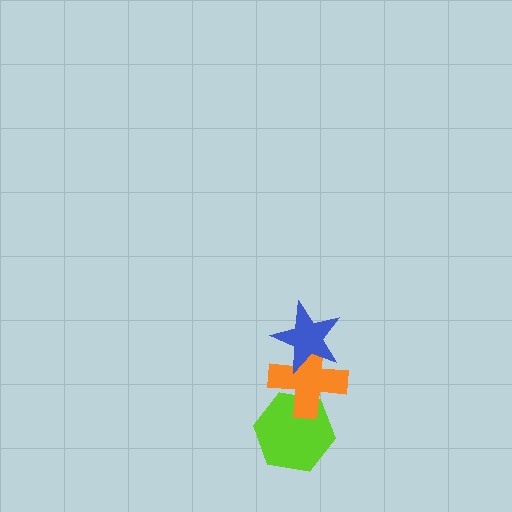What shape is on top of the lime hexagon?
The orange cross is on top of the lime hexagon.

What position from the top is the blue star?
The blue star is 1st from the top.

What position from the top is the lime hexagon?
The lime hexagon is 3rd from the top.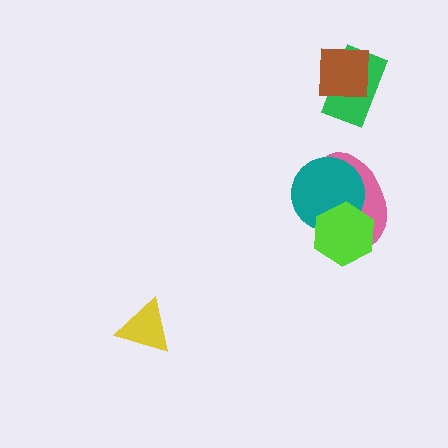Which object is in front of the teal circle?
The lime hexagon is in front of the teal circle.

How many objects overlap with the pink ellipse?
2 objects overlap with the pink ellipse.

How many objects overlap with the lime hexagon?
2 objects overlap with the lime hexagon.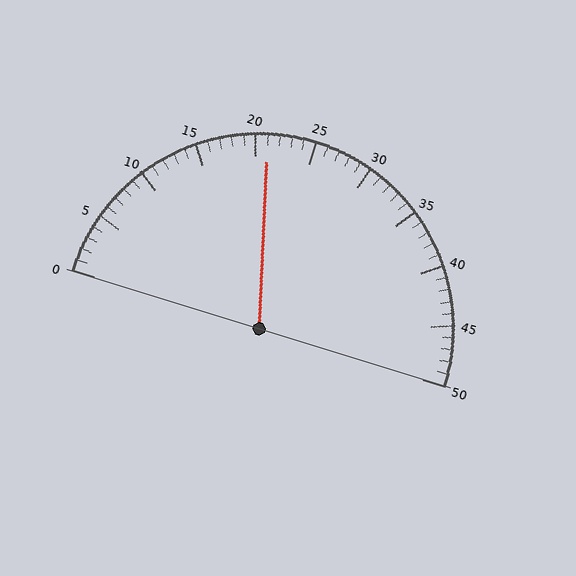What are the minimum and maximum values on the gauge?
The gauge ranges from 0 to 50.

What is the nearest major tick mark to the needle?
The nearest major tick mark is 20.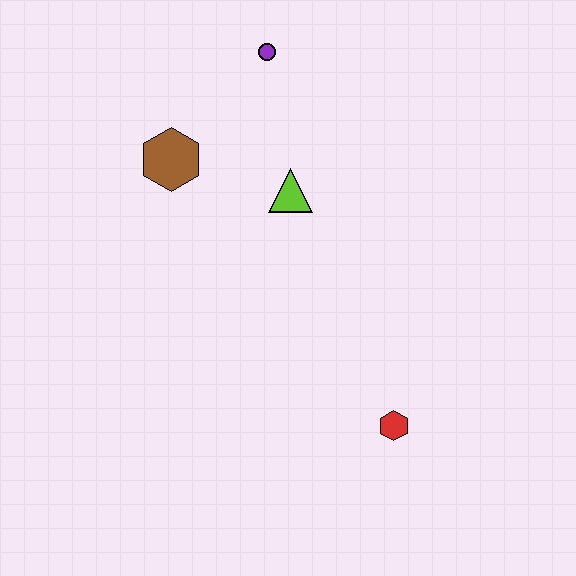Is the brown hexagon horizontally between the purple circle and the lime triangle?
No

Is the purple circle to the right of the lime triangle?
No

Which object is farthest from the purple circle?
The red hexagon is farthest from the purple circle.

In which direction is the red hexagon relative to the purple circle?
The red hexagon is below the purple circle.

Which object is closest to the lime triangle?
The brown hexagon is closest to the lime triangle.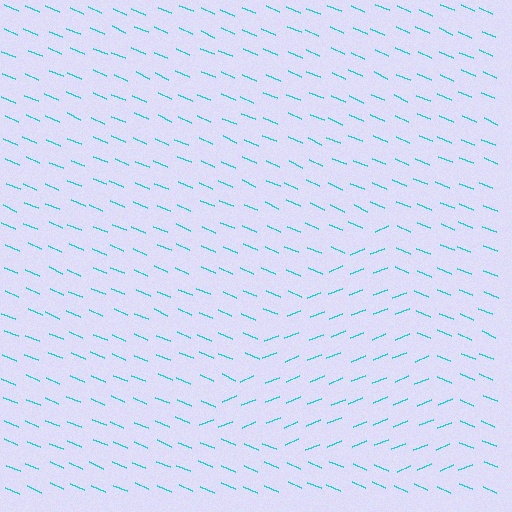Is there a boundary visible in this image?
Yes, there is a texture boundary formed by a change in line orientation.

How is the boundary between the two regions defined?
The boundary is defined purely by a change in line orientation (approximately 45 degrees difference). All lines are the same color and thickness.